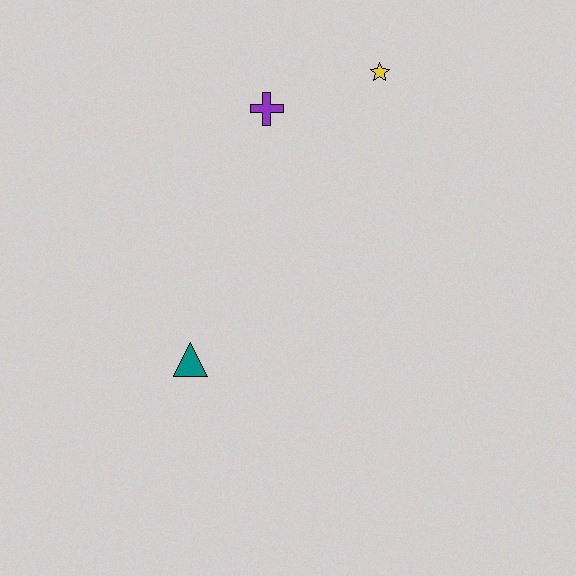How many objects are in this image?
There are 3 objects.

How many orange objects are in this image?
There are no orange objects.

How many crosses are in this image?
There is 1 cross.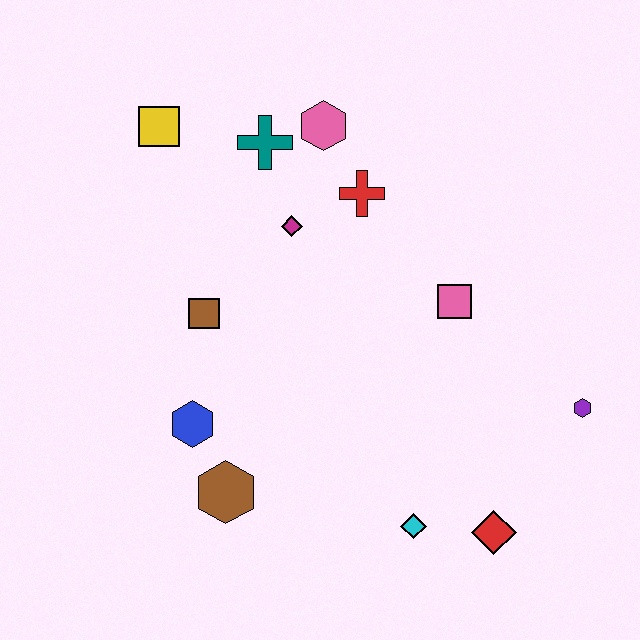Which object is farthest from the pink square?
The yellow square is farthest from the pink square.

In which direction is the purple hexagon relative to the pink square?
The purple hexagon is to the right of the pink square.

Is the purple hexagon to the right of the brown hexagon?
Yes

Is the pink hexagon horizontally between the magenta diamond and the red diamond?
Yes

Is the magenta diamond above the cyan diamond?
Yes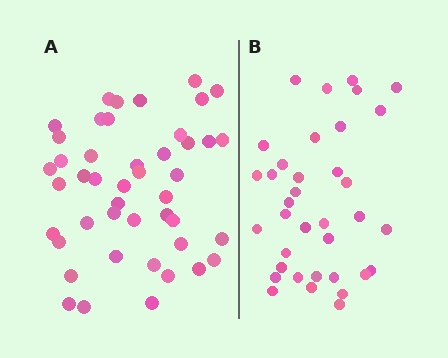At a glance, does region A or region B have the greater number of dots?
Region A (the left region) has more dots.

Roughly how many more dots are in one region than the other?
Region A has roughly 8 or so more dots than region B.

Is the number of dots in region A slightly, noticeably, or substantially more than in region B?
Region A has noticeably more, but not dramatically so. The ratio is roughly 1.2 to 1.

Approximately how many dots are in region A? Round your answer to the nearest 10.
About 40 dots. (The exact count is 45, which rounds to 40.)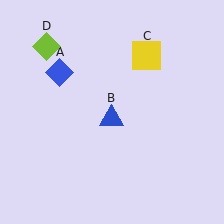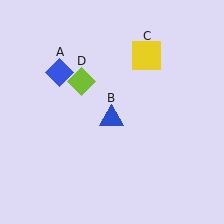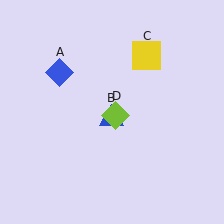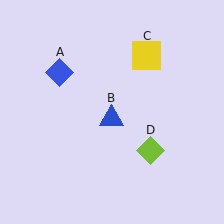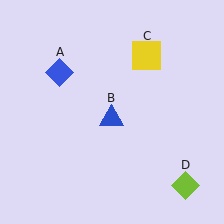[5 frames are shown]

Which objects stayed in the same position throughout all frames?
Blue diamond (object A) and blue triangle (object B) and yellow square (object C) remained stationary.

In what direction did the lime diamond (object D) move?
The lime diamond (object D) moved down and to the right.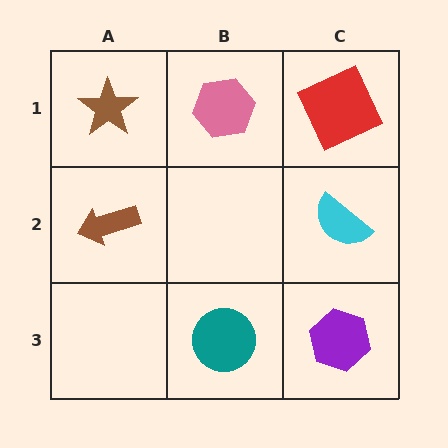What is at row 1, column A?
A brown star.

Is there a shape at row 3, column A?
No, that cell is empty.